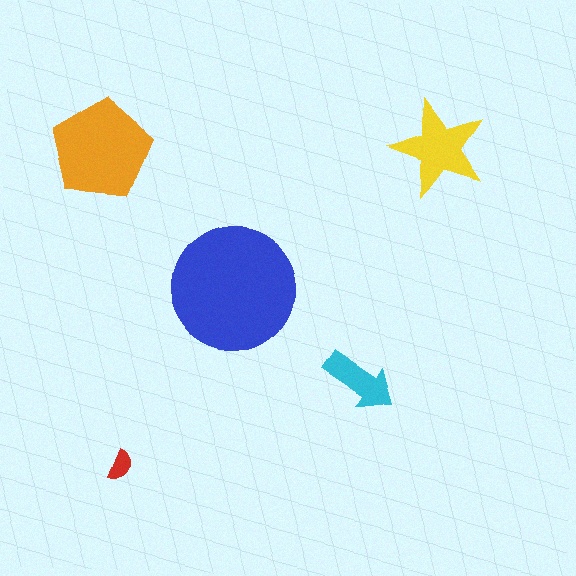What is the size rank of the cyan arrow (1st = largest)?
4th.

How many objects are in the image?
There are 5 objects in the image.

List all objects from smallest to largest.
The red semicircle, the cyan arrow, the yellow star, the orange pentagon, the blue circle.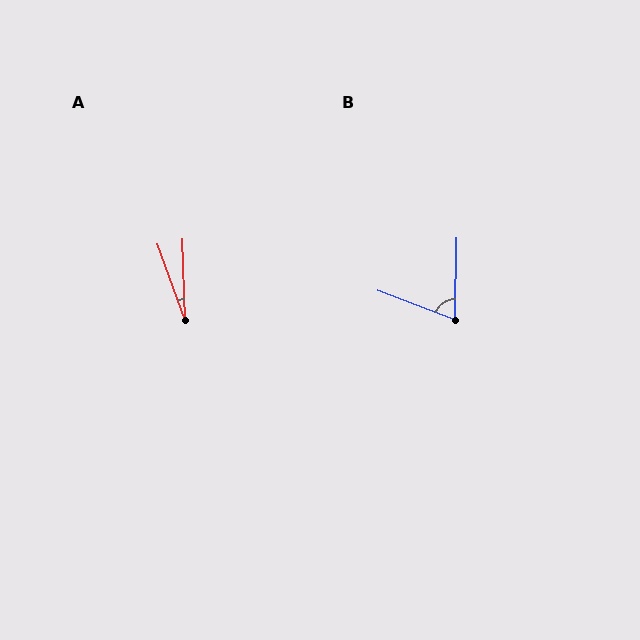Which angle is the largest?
B, at approximately 70 degrees.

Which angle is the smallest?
A, at approximately 18 degrees.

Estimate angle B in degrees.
Approximately 70 degrees.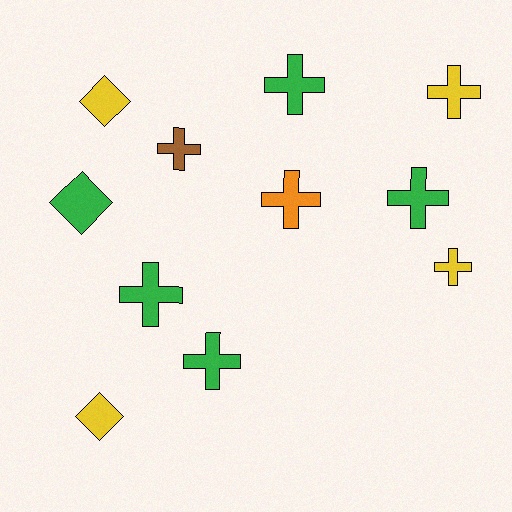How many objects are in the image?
There are 11 objects.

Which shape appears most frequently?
Cross, with 8 objects.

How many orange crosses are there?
There is 1 orange cross.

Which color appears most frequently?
Green, with 5 objects.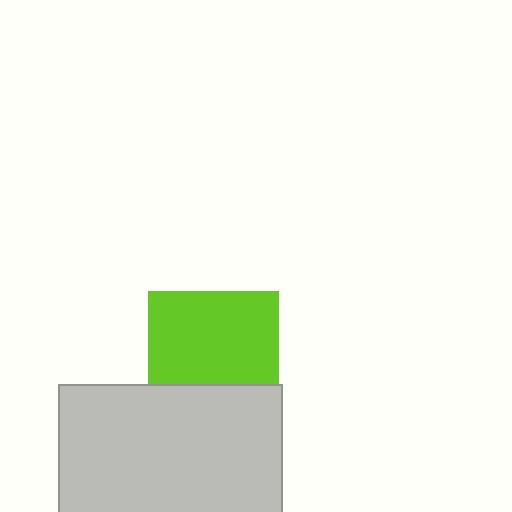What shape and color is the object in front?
The object in front is a light gray rectangle.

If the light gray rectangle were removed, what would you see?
You would see the complete lime square.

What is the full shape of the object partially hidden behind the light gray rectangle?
The partially hidden object is a lime square.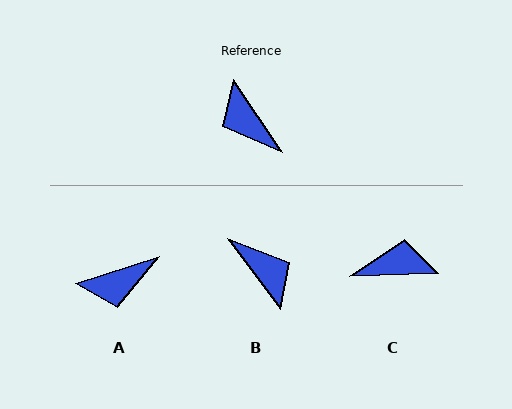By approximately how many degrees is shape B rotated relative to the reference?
Approximately 178 degrees clockwise.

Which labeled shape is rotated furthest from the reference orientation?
B, about 178 degrees away.